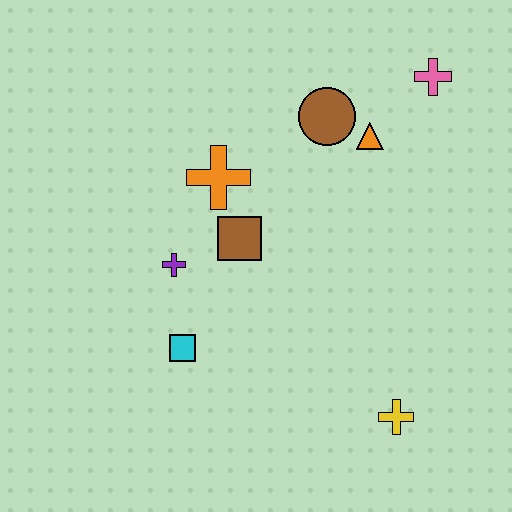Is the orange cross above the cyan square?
Yes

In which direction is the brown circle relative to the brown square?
The brown circle is above the brown square.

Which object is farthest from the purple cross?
The pink cross is farthest from the purple cross.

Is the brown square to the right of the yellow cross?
No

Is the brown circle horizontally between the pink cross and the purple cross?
Yes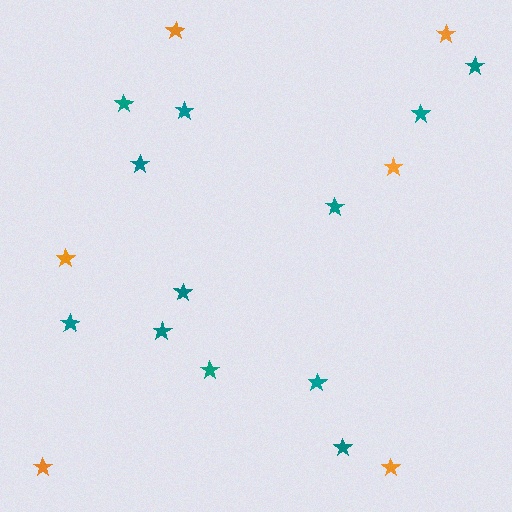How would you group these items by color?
There are 2 groups: one group of teal stars (12) and one group of orange stars (6).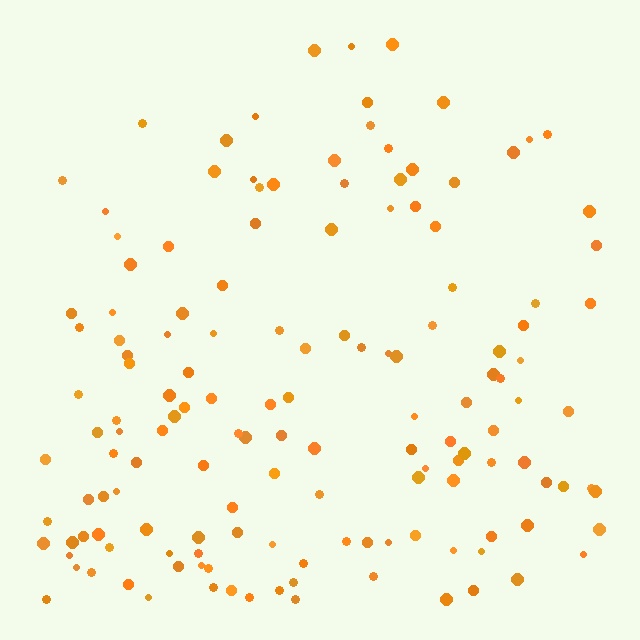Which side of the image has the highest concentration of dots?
The bottom.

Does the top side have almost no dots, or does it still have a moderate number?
Still a moderate number, just noticeably fewer than the bottom.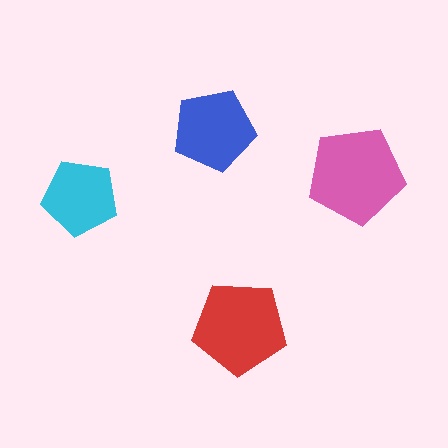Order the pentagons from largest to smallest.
the pink one, the red one, the blue one, the cyan one.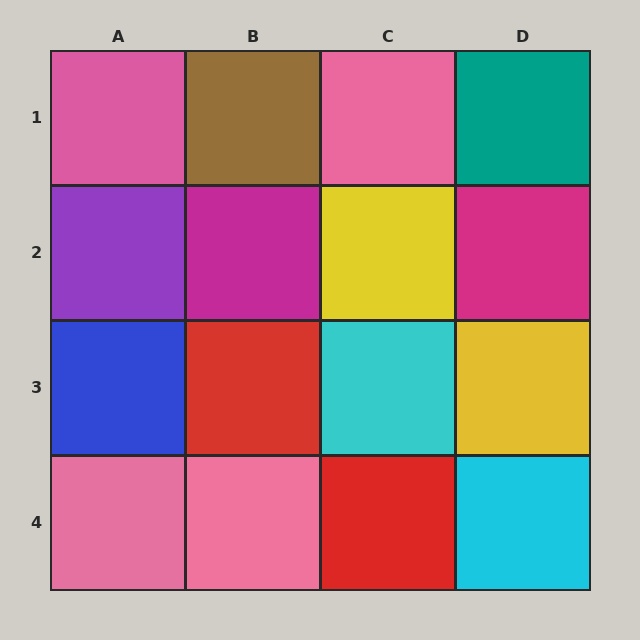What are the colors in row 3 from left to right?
Blue, red, cyan, yellow.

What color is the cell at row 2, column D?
Magenta.